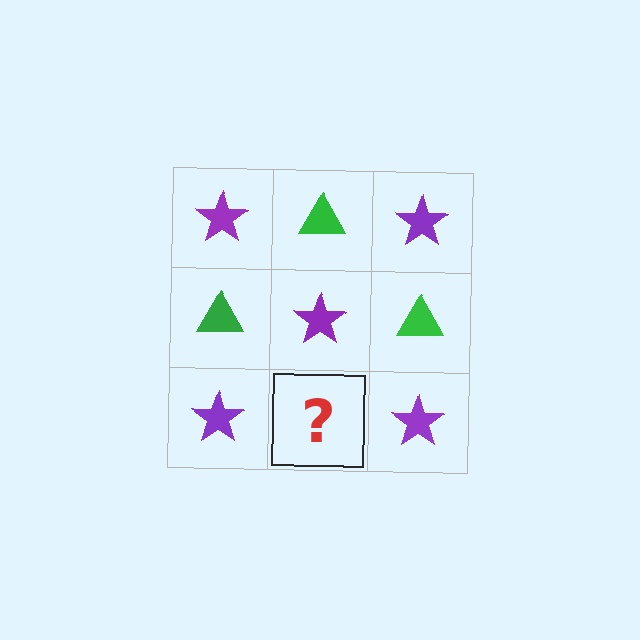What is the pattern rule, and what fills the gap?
The rule is that it alternates purple star and green triangle in a checkerboard pattern. The gap should be filled with a green triangle.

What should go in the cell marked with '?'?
The missing cell should contain a green triangle.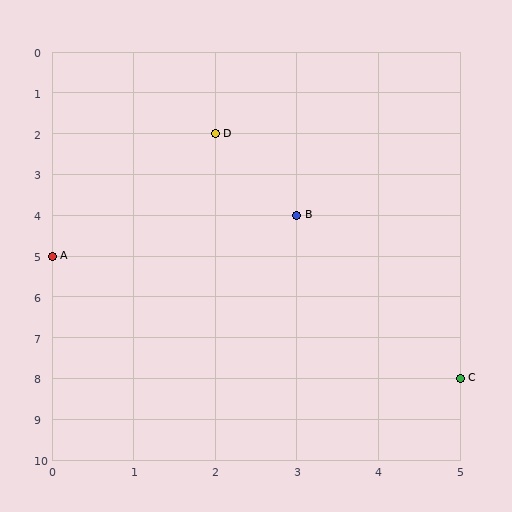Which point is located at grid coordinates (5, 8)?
Point C is at (5, 8).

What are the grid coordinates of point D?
Point D is at grid coordinates (2, 2).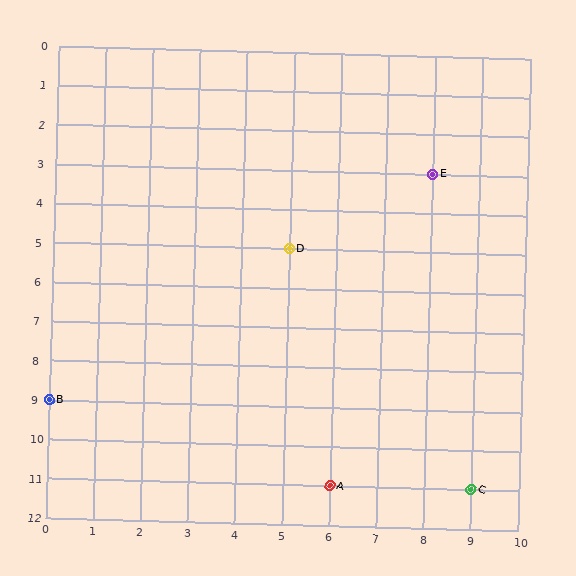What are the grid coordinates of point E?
Point E is at grid coordinates (8, 3).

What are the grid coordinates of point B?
Point B is at grid coordinates (0, 9).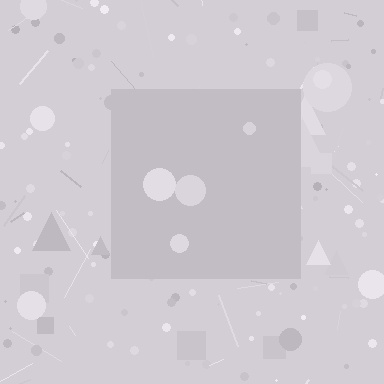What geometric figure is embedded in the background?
A square is embedded in the background.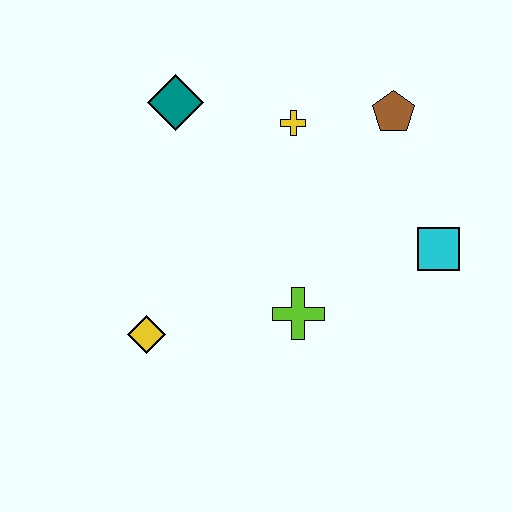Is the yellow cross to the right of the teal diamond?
Yes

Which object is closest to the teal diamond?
The yellow cross is closest to the teal diamond.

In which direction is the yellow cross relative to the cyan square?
The yellow cross is to the left of the cyan square.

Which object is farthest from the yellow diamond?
The brown pentagon is farthest from the yellow diamond.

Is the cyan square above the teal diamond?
No